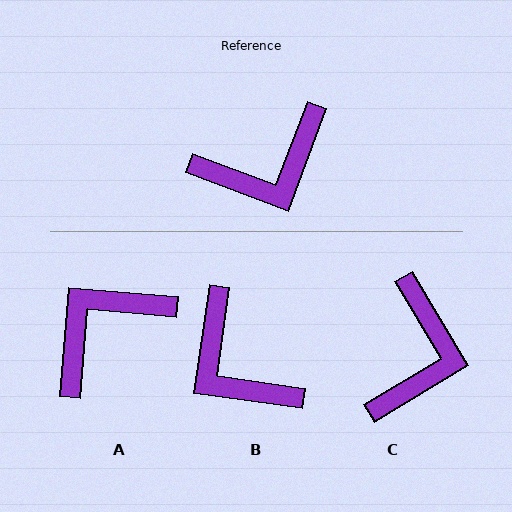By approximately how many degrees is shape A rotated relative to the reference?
Approximately 164 degrees clockwise.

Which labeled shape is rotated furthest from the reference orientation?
A, about 164 degrees away.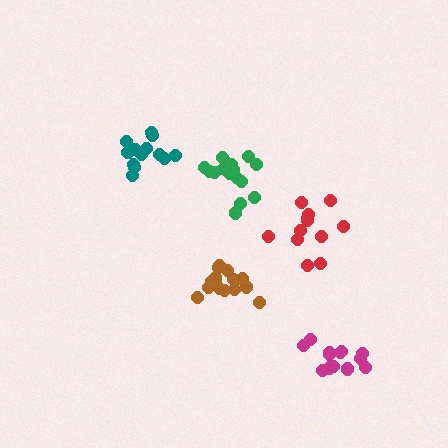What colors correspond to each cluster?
The clusters are colored: magenta, red, teal, brown, green.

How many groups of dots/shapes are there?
There are 5 groups.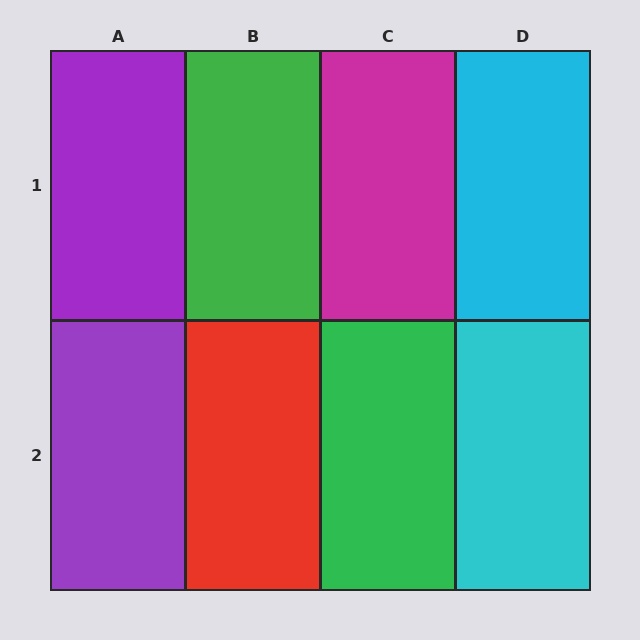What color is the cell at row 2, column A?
Purple.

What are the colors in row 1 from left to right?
Purple, green, magenta, cyan.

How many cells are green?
2 cells are green.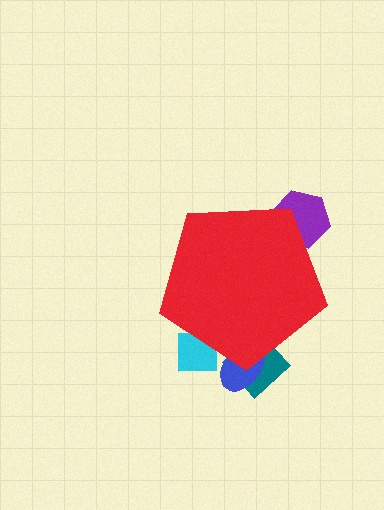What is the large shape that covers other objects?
A red pentagon.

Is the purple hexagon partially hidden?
Yes, the purple hexagon is partially hidden behind the red pentagon.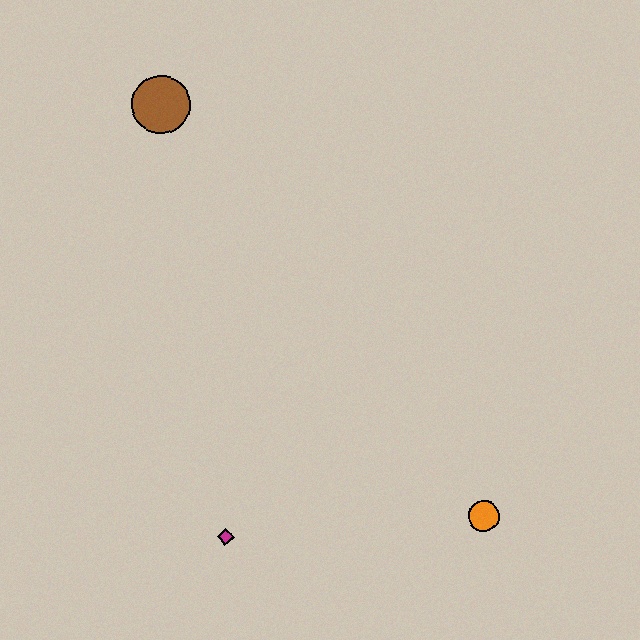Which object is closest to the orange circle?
The magenta diamond is closest to the orange circle.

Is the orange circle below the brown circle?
Yes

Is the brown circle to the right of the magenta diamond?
No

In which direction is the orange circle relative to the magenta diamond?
The orange circle is to the right of the magenta diamond.